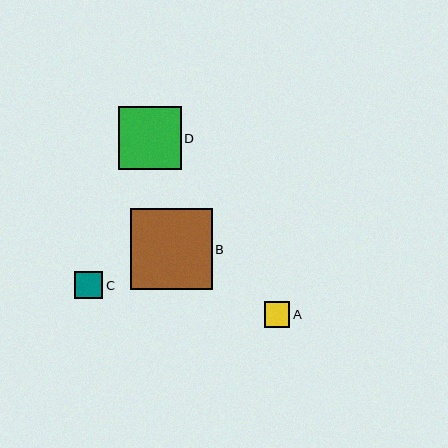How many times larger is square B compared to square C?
Square B is approximately 2.9 times the size of square C.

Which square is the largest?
Square B is the largest with a size of approximately 82 pixels.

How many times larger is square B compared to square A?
Square B is approximately 3.2 times the size of square A.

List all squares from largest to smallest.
From largest to smallest: B, D, C, A.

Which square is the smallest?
Square A is the smallest with a size of approximately 25 pixels.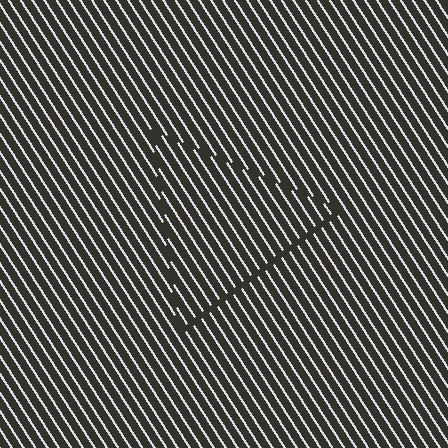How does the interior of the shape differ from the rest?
The interior of the shape contains the same grating, shifted by half a period — the contour is defined by the phase discontinuity where line-ends from the inner and outer gratings abut.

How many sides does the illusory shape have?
3 sides — the line-ends trace a triangle.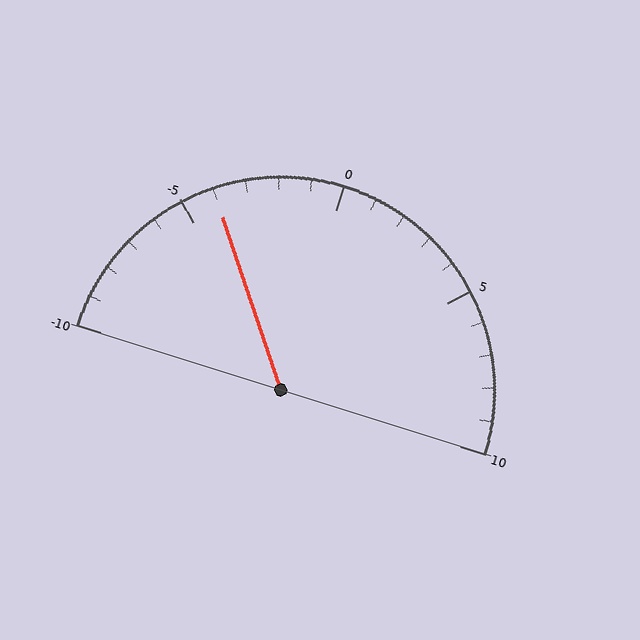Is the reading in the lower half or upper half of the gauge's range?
The reading is in the lower half of the range (-10 to 10).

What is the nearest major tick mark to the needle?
The nearest major tick mark is -5.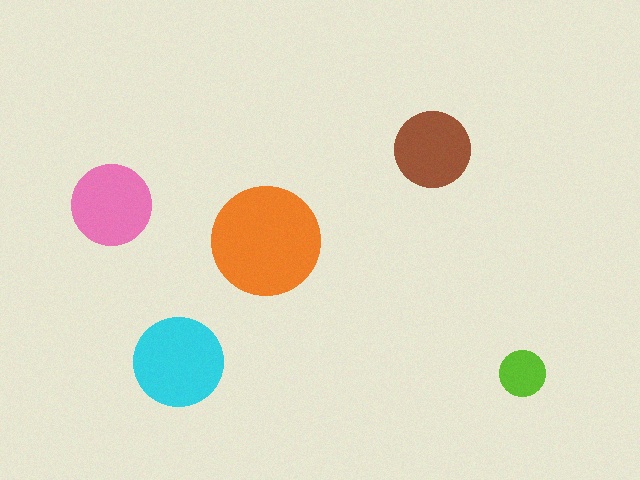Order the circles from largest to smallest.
the orange one, the cyan one, the pink one, the brown one, the lime one.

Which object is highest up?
The brown circle is topmost.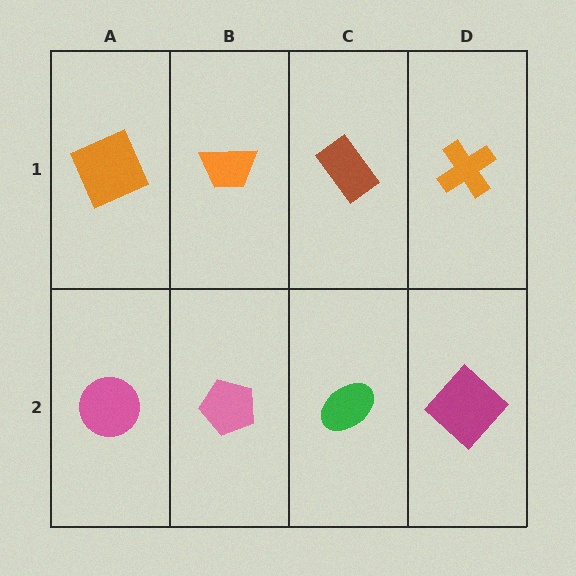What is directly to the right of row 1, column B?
A brown rectangle.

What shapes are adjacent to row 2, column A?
An orange square (row 1, column A), a pink pentagon (row 2, column B).